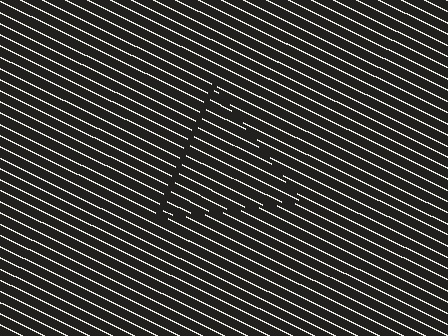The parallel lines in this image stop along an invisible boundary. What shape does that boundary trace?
An illusory triangle. The interior of the shape contains the same grating, shifted by half a period — the contour is defined by the phase discontinuity where line-ends from the inner and outer gratings abut.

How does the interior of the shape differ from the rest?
The interior of the shape contains the same grating, shifted by half a period — the contour is defined by the phase discontinuity where line-ends from the inner and outer gratings abut.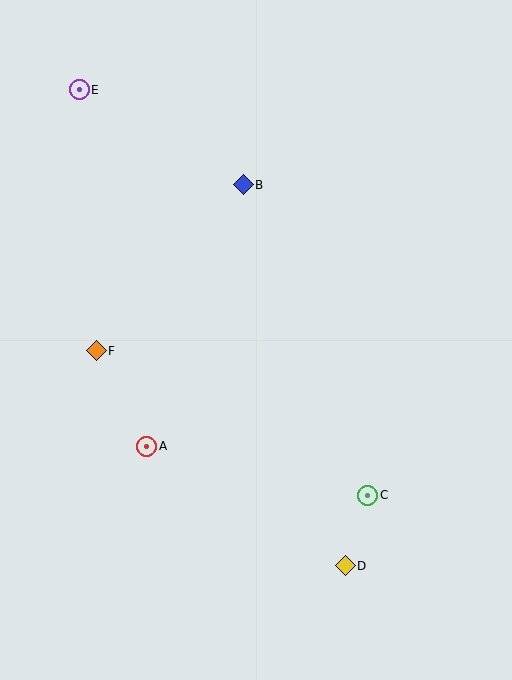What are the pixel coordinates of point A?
Point A is at (147, 446).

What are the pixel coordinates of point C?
Point C is at (368, 495).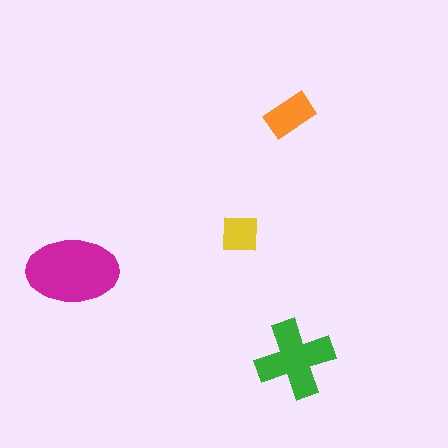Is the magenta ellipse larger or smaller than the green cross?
Larger.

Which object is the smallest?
The yellow square.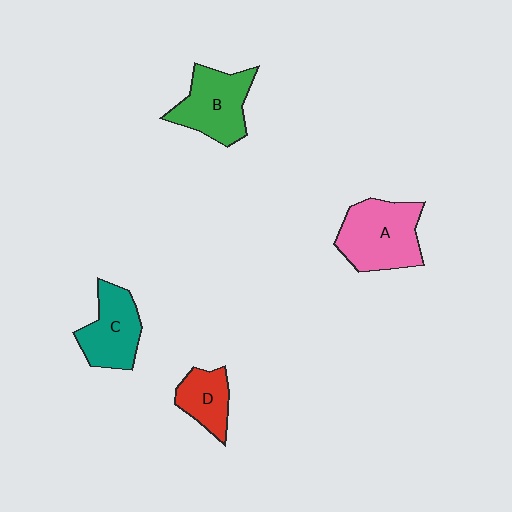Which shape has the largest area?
Shape A (pink).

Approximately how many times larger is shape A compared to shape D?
Approximately 1.8 times.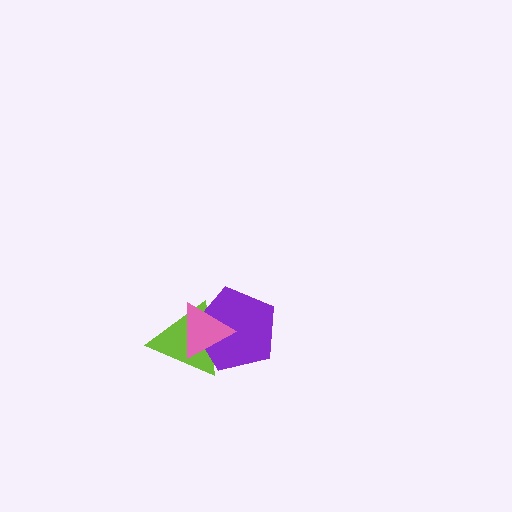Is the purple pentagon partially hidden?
Yes, it is partially covered by another shape.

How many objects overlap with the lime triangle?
2 objects overlap with the lime triangle.